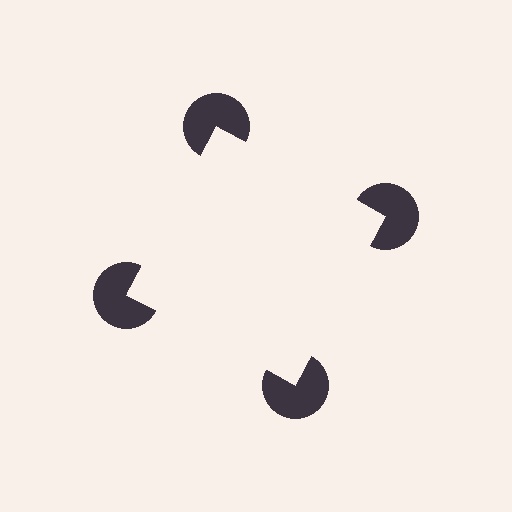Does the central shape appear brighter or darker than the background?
It typically appears slightly brighter than the background, even though no actual brightness change is drawn.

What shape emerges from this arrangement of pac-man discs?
An illusory square — its edges are inferred from the aligned wedge cuts in the pac-man discs, not physically drawn.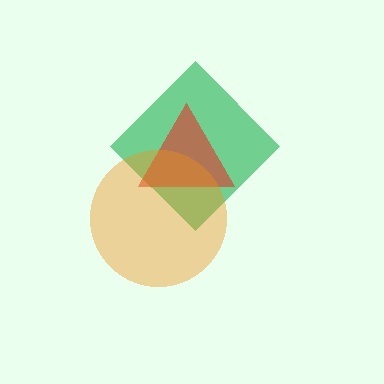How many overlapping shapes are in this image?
There are 3 overlapping shapes in the image.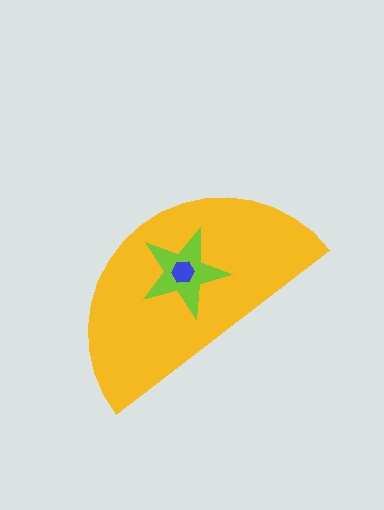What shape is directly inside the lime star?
The blue hexagon.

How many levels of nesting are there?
3.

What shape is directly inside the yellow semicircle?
The lime star.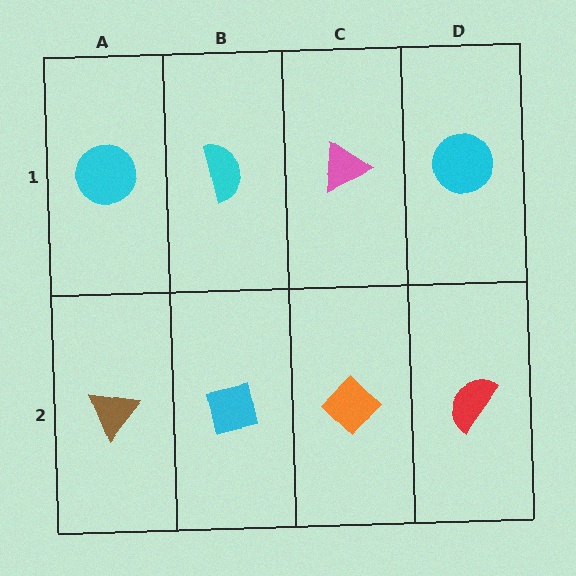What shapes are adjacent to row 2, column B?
A cyan semicircle (row 1, column B), a brown triangle (row 2, column A), an orange diamond (row 2, column C).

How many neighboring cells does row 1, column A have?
2.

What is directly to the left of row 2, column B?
A brown triangle.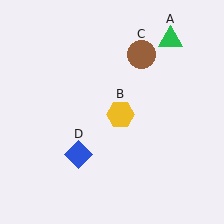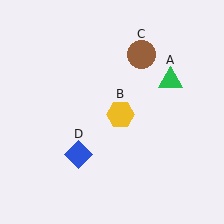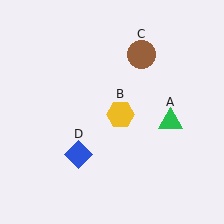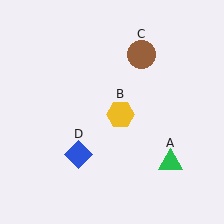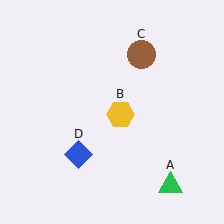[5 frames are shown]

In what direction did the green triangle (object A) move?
The green triangle (object A) moved down.